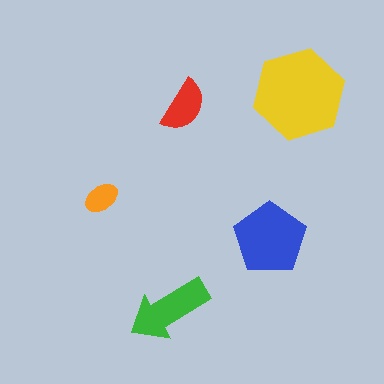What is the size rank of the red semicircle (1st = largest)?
4th.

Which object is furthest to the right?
The yellow hexagon is rightmost.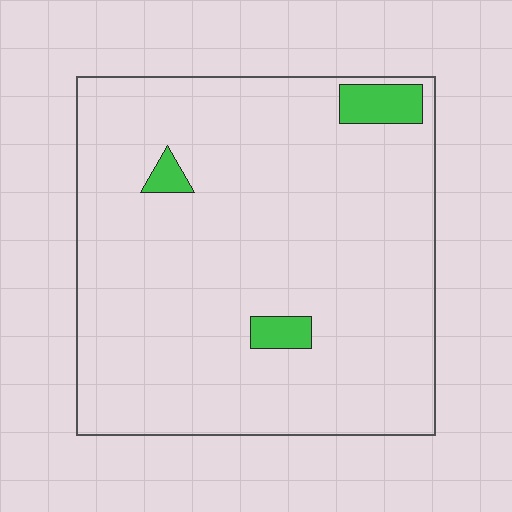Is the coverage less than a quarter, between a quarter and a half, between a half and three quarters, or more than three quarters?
Less than a quarter.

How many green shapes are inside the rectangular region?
3.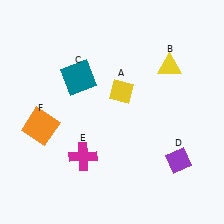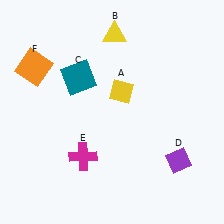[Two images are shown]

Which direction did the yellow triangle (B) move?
The yellow triangle (B) moved left.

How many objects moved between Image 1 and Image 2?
2 objects moved between the two images.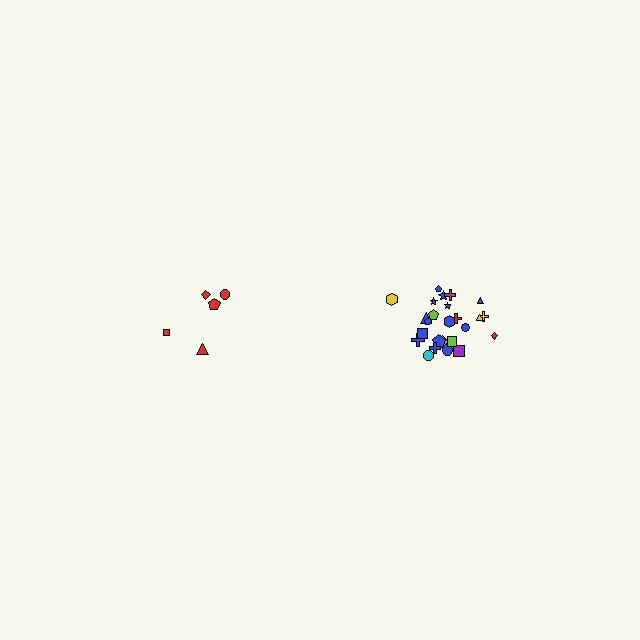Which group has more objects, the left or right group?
The right group.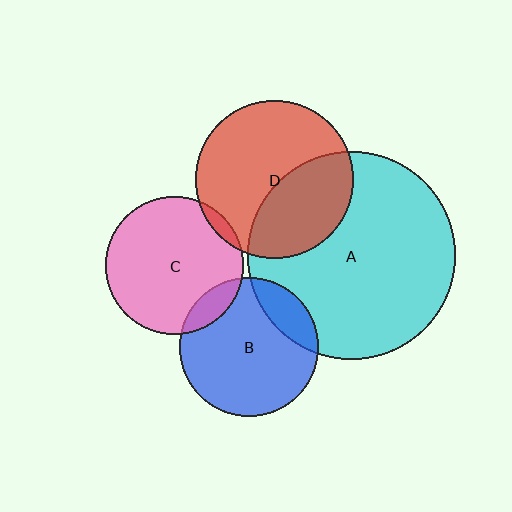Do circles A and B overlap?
Yes.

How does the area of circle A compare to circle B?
Approximately 2.2 times.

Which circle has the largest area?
Circle A (cyan).